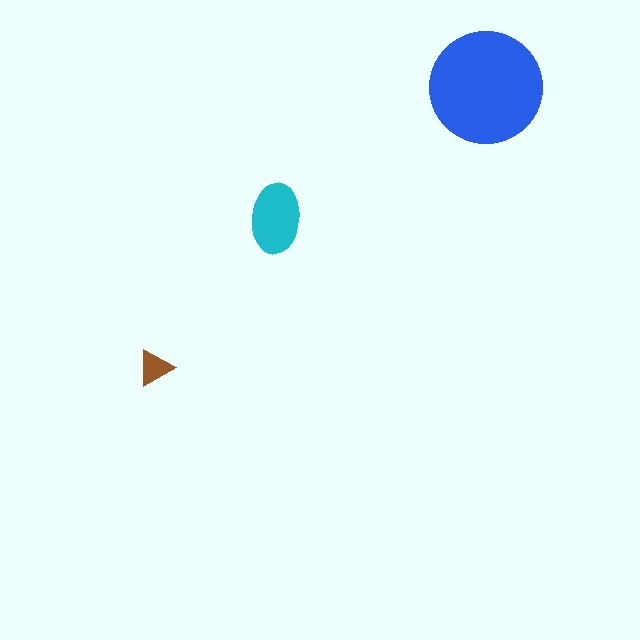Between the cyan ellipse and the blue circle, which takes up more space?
The blue circle.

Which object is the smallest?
The brown triangle.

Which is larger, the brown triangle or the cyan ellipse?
The cyan ellipse.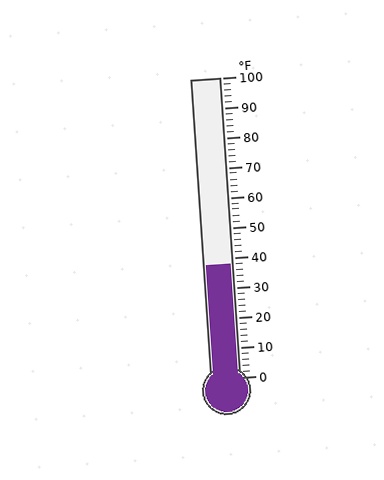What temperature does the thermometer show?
The thermometer shows approximately 38°F.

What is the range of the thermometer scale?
The thermometer scale ranges from 0°F to 100°F.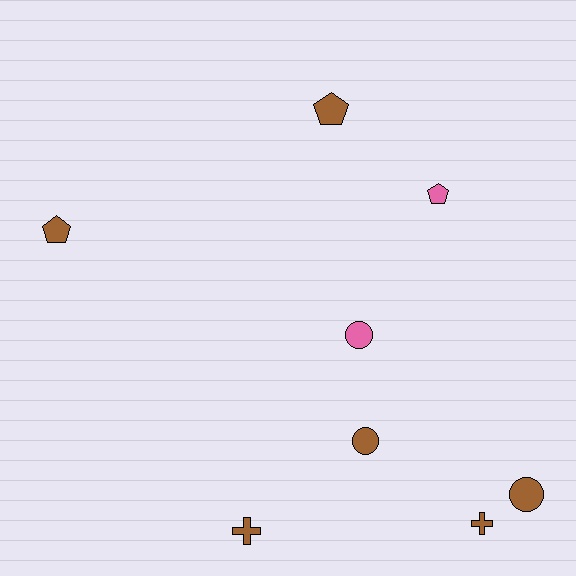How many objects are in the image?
There are 8 objects.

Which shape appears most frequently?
Pentagon, with 3 objects.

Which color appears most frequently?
Brown, with 6 objects.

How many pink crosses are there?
There are no pink crosses.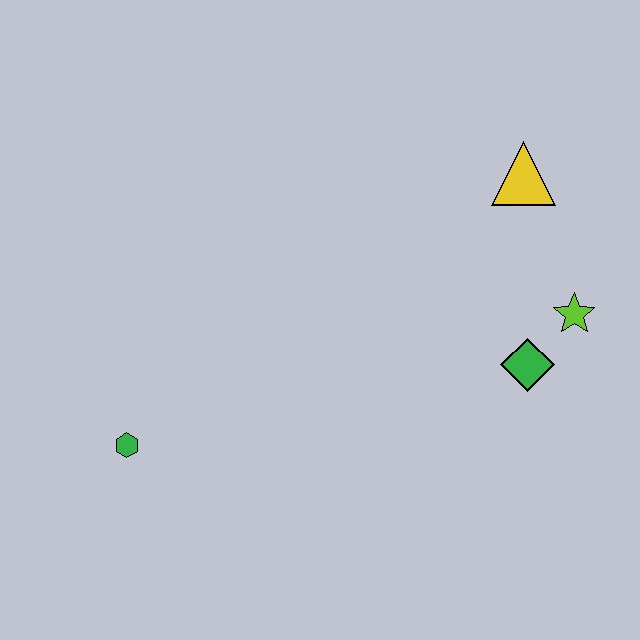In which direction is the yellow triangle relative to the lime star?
The yellow triangle is above the lime star.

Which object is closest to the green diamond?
The lime star is closest to the green diamond.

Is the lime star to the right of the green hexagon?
Yes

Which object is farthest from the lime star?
The green hexagon is farthest from the lime star.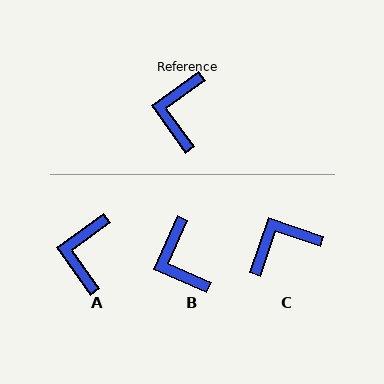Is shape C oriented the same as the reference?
No, it is off by about 55 degrees.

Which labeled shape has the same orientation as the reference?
A.